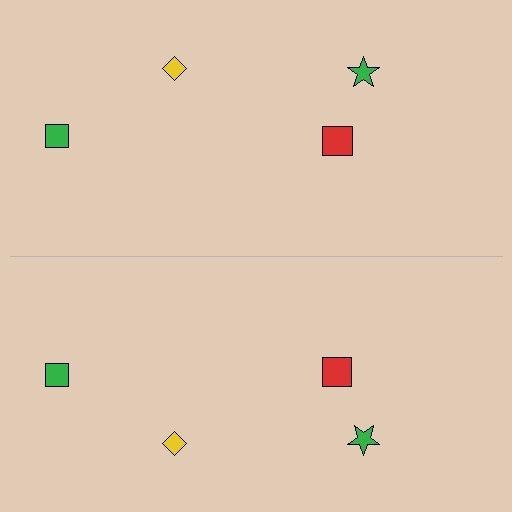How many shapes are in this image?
There are 8 shapes in this image.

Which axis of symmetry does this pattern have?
The pattern has a horizontal axis of symmetry running through the center of the image.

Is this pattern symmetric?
Yes, this pattern has bilateral (reflection) symmetry.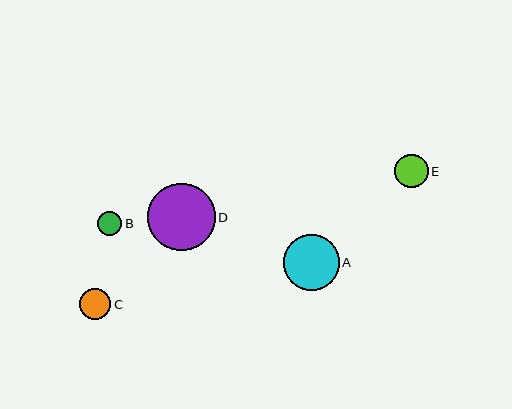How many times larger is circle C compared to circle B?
Circle C is approximately 1.3 times the size of circle B.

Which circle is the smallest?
Circle B is the smallest with a size of approximately 24 pixels.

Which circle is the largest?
Circle D is the largest with a size of approximately 67 pixels.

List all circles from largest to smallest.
From largest to smallest: D, A, E, C, B.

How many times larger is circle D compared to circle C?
Circle D is approximately 2.1 times the size of circle C.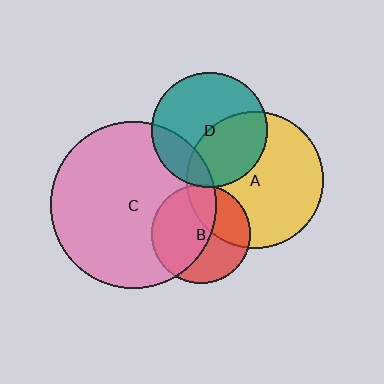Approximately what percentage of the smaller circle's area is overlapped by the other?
Approximately 10%.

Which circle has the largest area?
Circle C (pink).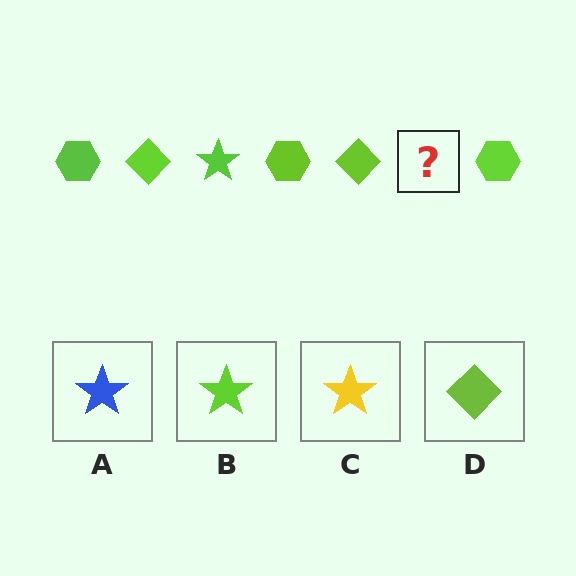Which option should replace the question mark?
Option B.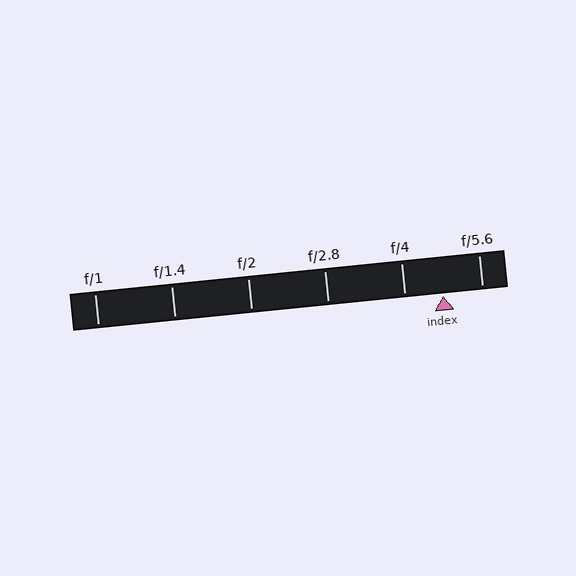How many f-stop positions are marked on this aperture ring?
There are 6 f-stop positions marked.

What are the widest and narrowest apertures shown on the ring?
The widest aperture shown is f/1 and the narrowest is f/5.6.